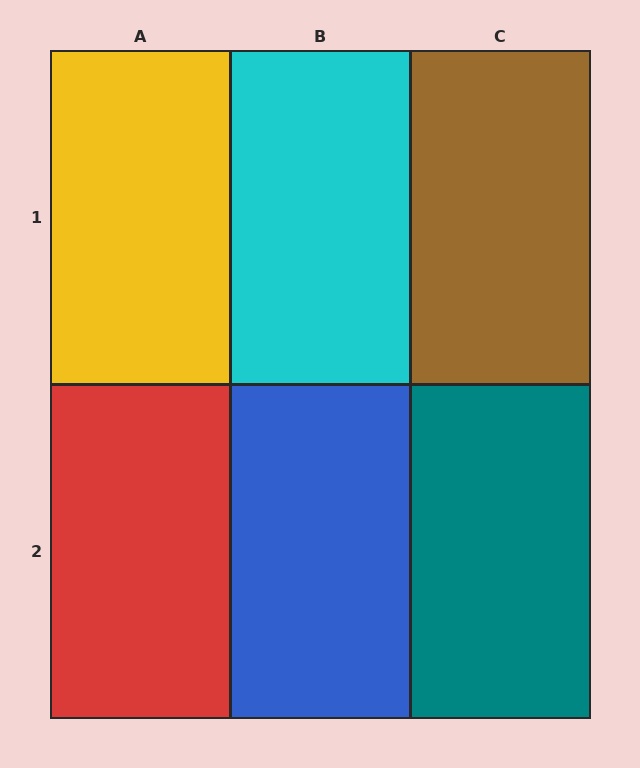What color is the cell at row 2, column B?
Blue.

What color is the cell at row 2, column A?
Red.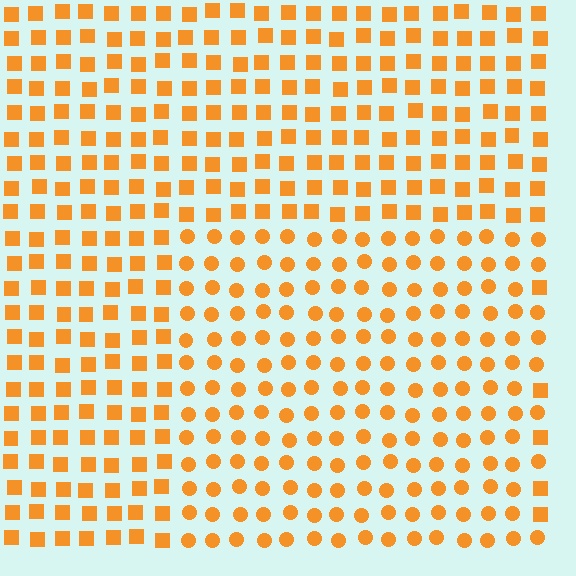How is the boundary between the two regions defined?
The boundary is defined by a change in element shape: circles inside vs. squares outside. All elements share the same color and spacing.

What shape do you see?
I see a rectangle.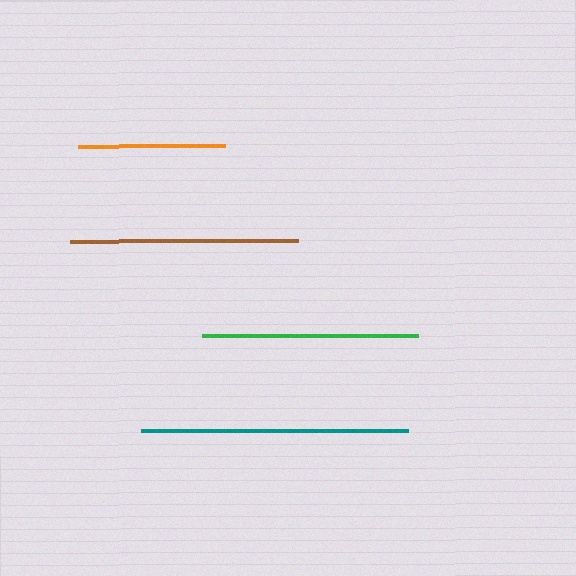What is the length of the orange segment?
The orange segment is approximately 148 pixels long.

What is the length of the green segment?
The green segment is approximately 216 pixels long.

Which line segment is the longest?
The teal line is the longest at approximately 267 pixels.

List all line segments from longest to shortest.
From longest to shortest: teal, brown, green, orange.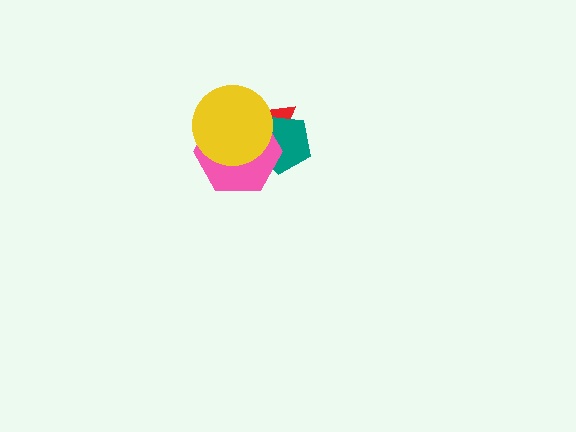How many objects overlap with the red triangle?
3 objects overlap with the red triangle.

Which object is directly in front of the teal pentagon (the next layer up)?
The pink hexagon is directly in front of the teal pentagon.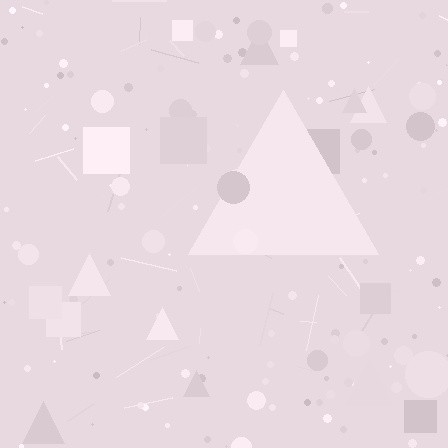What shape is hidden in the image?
A triangle is hidden in the image.